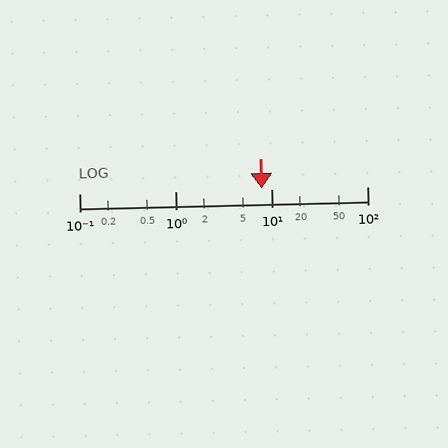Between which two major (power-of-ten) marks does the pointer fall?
The pointer is between 1 and 10.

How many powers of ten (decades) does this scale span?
The scale spans 3 decades, from 0.1 to 100.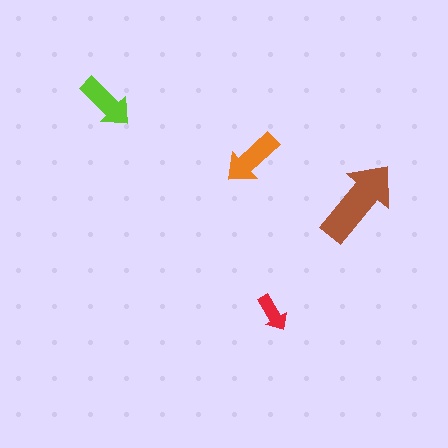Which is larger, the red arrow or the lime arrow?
The lime one.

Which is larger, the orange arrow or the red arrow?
The orange one.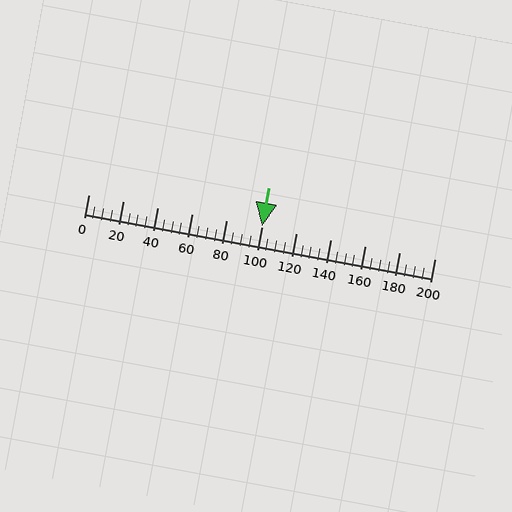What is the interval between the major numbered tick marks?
The major tick marks are spaced 20 units apart.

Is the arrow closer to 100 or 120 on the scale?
The arrow is closer to 100.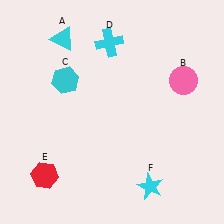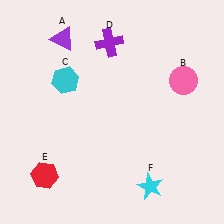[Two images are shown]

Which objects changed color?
A changed from cyan to purple. D changed from cyan to purple.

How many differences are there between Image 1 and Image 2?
There are 2 differences between the two images.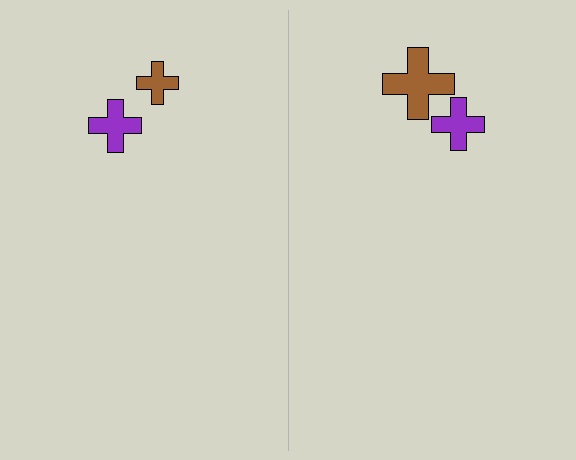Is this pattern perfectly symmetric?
No, the pattern is not perfectly symmetric. The brown cross on the right side has a different size than its mirror counterpart.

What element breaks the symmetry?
The brown cross on the right side has a different size than its mirror counterpart.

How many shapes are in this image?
There are 4 shapes in this image.